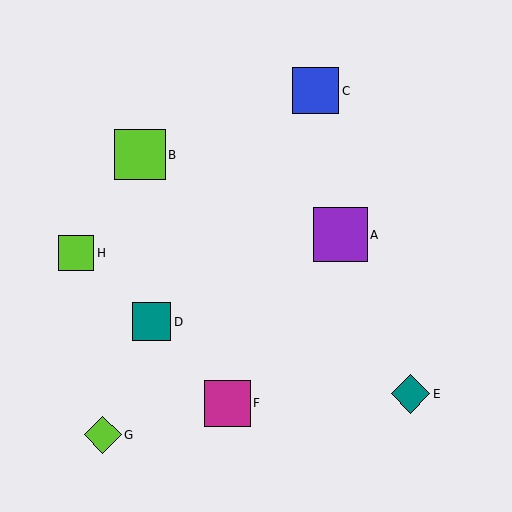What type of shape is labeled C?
Shape C is a blue square.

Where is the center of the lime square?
The center of the lime square is at (76, 253).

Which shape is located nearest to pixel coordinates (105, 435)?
The lime diamond (labeled G) at (103, 435) is nearest to that location.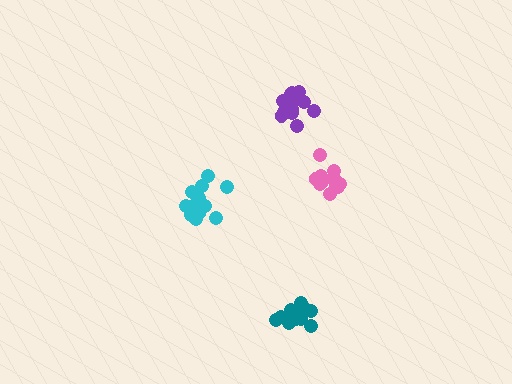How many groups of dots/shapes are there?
There are 4 groups.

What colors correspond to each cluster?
The clusters are colored: teal, cyan, pink, purple.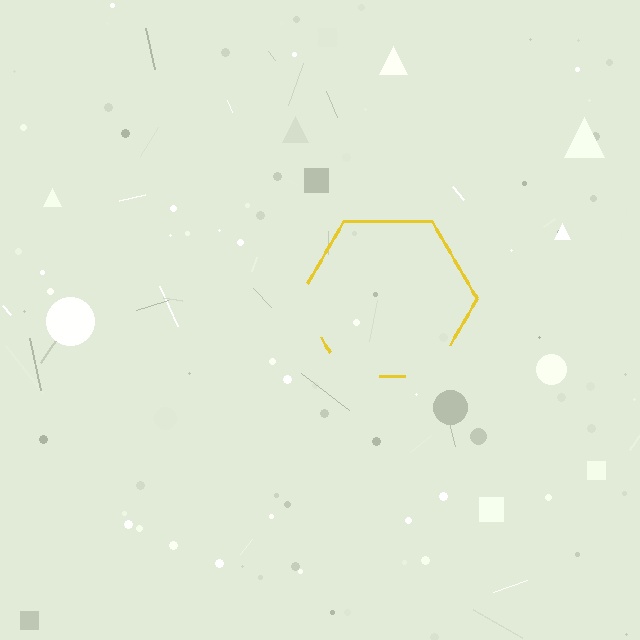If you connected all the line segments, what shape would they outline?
They would outline a hexagon.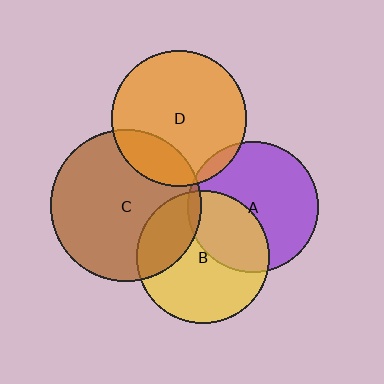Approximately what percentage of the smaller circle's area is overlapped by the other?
Approximately 25%.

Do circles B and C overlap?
Yes.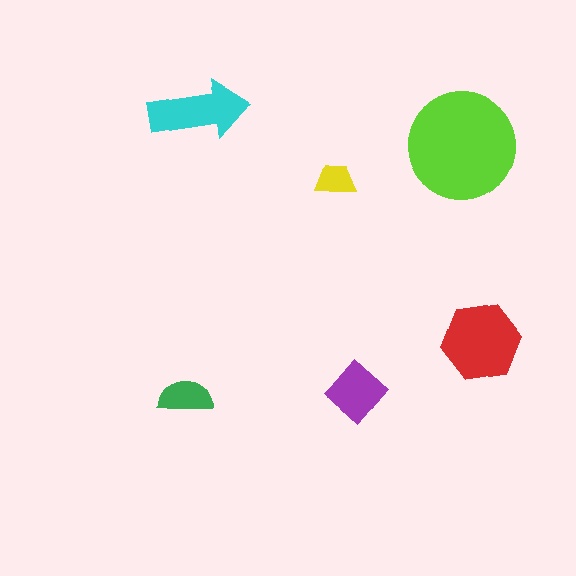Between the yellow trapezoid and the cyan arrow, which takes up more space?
The cyan arrow.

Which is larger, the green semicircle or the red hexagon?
The red hexagon.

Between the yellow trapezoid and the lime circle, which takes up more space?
The lime circle.